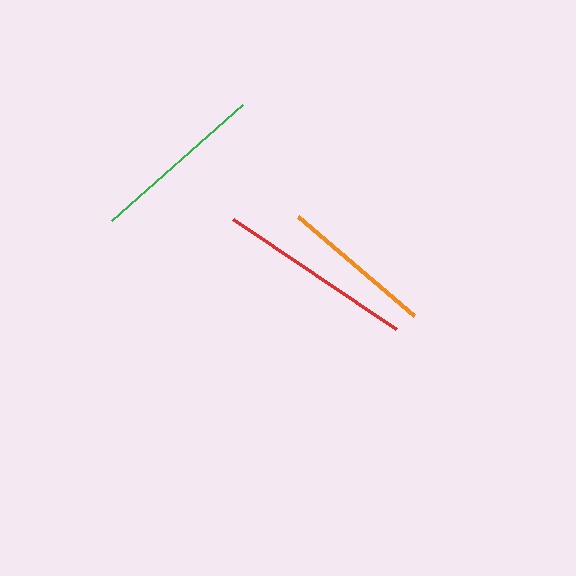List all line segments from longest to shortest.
From longest to shortest: red, green, orange.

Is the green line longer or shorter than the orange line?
The green line is longer than the orange line.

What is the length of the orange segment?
The orange segment is approximately 153 pixels long.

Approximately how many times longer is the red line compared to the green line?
The red line is approximately 1.1 times the length of the green line.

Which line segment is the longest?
The red line is the longest at approximately 196 pixels.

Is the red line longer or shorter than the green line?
The red line is longer than the green line.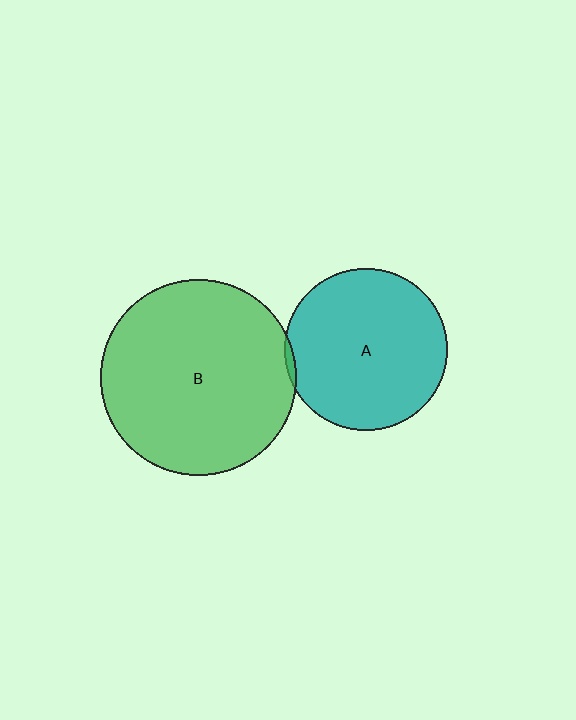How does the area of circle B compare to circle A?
Approximately 1.5 times.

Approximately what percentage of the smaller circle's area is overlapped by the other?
Approximately 5%.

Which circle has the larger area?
Circle B (green).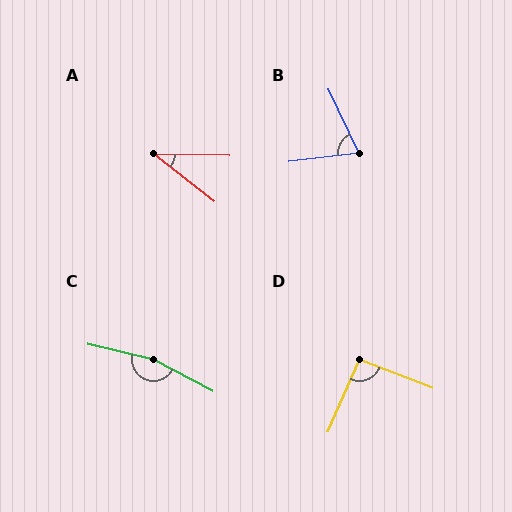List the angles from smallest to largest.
A (37°), B (71°), D (92°), C (166°).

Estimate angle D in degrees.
Approximately 92 degrees.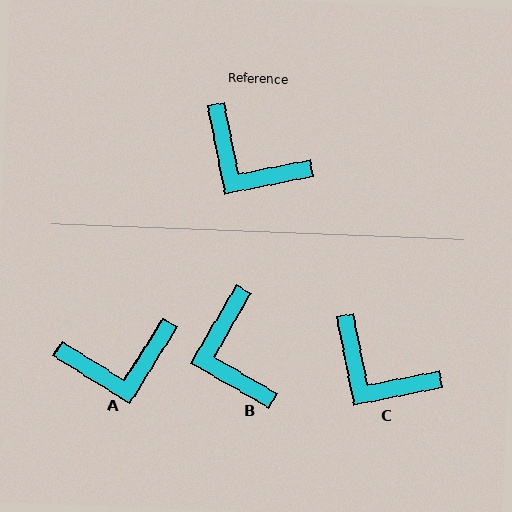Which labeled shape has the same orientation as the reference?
C.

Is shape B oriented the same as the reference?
No, it is off by about 41 degrees.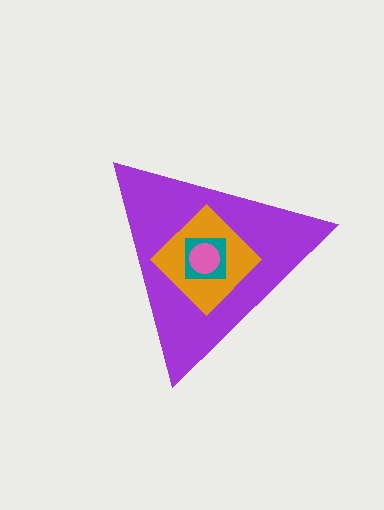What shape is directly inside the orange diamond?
The teal square.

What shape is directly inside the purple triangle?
The orange diamond.